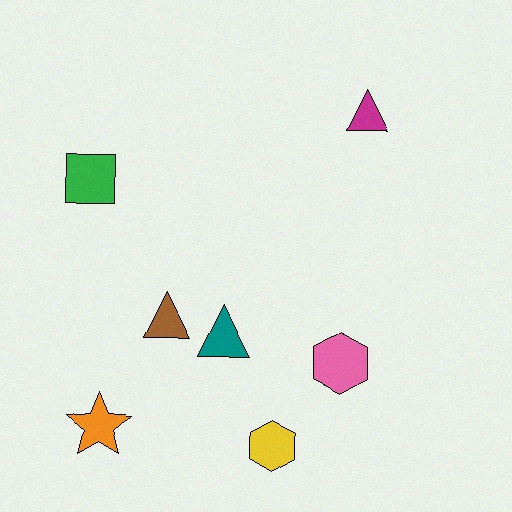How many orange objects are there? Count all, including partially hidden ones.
There is 1 orange object.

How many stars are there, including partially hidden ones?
There is 1 star.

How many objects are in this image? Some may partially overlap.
There are 7 objects.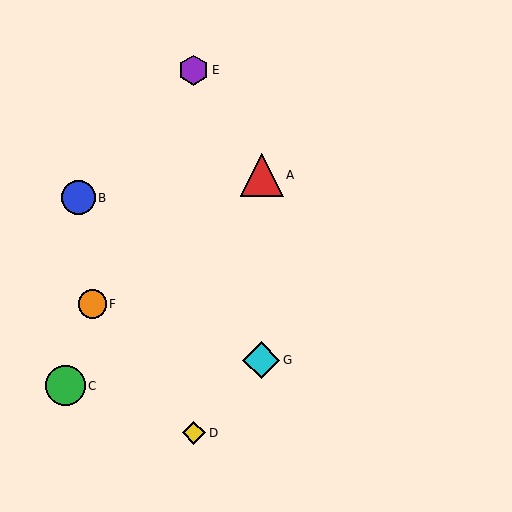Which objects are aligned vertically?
Objects D, E are aligned vertically.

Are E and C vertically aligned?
No, E is at x≈194 and C is at x≈65.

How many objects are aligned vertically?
2 objects (D, E) are aligned vertically.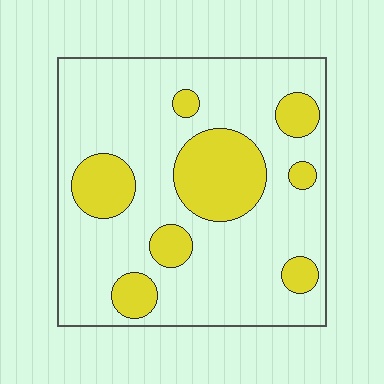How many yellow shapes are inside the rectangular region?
8.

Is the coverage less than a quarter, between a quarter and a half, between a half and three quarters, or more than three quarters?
Less than a quarter.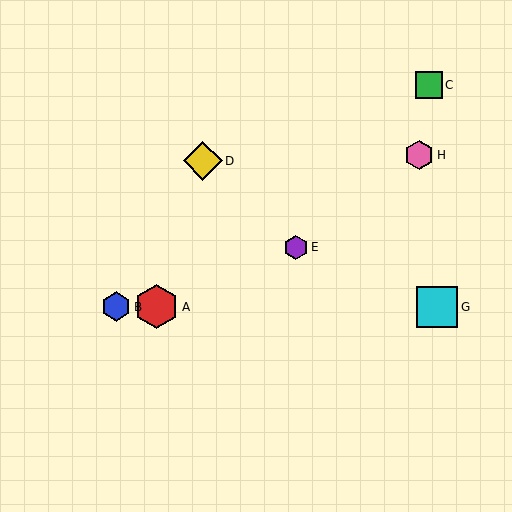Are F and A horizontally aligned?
Yes, both are at y≈307.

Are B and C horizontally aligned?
No, B is at y≈307 and C is at y≈85.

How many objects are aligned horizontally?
4 objects (A, B, F, G) are aligned horizontally.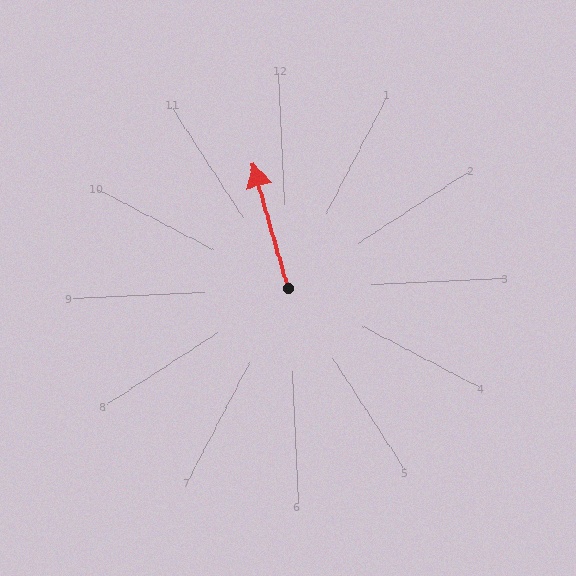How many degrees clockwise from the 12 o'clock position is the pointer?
Approximately 347 degrees.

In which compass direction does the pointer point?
North.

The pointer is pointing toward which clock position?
Roughly 12 o'clock.